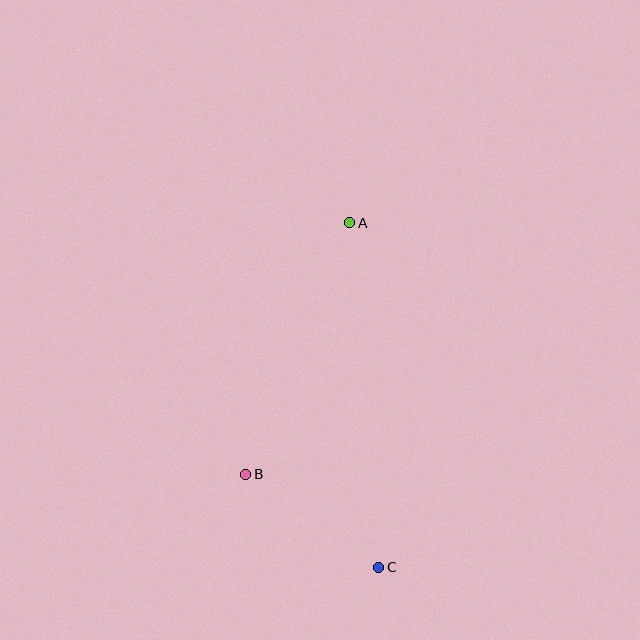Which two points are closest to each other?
Points B and C are closest to each other.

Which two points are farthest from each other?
Points A and C are farthest from each other.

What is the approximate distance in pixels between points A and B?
The distance between A and B is approximately 272 pixels.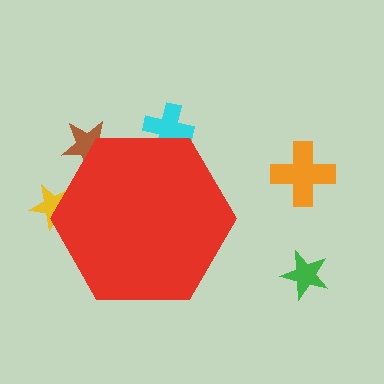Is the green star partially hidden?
No, the green star is fully visible.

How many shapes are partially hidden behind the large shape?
3 shapes are partially hidden.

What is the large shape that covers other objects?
A red hexagon.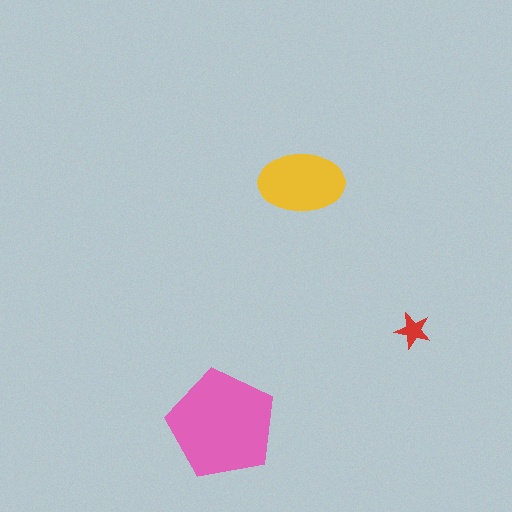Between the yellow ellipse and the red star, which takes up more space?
The yellow ellipse.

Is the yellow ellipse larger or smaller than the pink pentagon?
Smaller.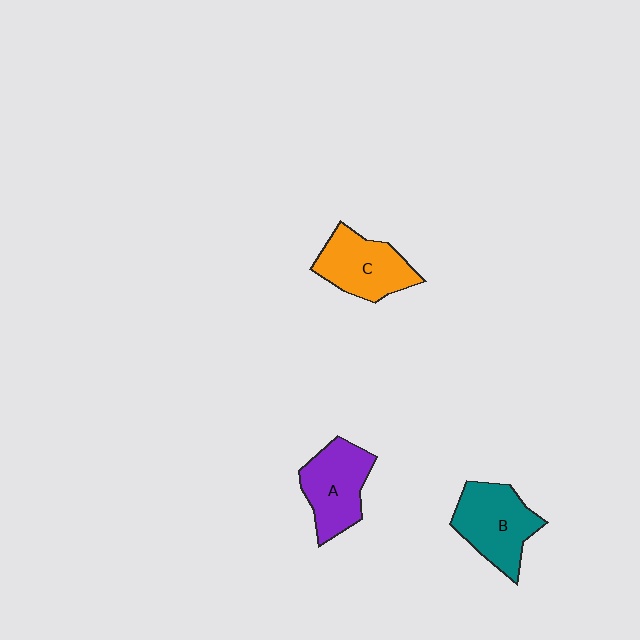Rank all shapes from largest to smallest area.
From largest to smallest: B (teal), A (purple), C (orange).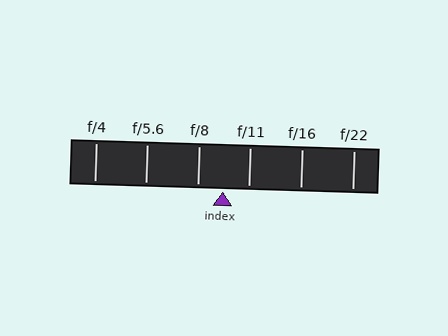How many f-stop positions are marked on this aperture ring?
There are 6 f-stop positions marked.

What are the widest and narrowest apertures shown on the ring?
The widest aperture shown is f/4 and the narrowest is f/22.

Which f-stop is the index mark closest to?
The index mark is closest to f/8.